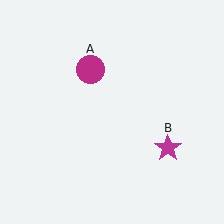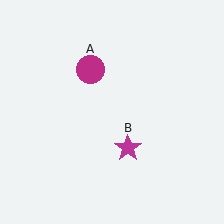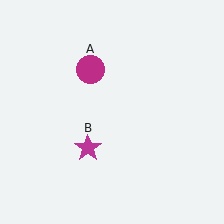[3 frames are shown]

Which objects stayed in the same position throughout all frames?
Magenta circle (object A) remained stationary.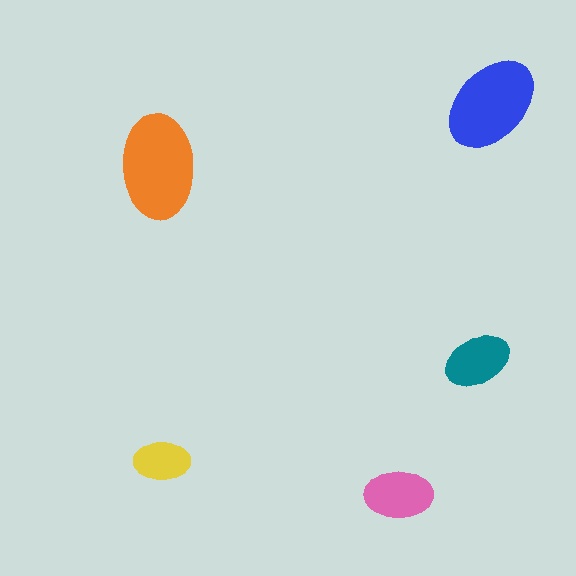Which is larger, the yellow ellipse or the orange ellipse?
The orange one.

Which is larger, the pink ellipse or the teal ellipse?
The pink one.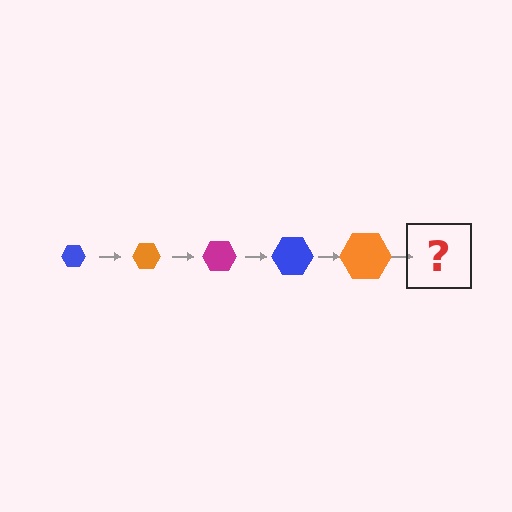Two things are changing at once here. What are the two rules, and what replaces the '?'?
The two rules are that the hexagon grows larger each step and the color cycles through blue, orange, and magenta. The '?' should be a magenta hexagon, larger than the previous one.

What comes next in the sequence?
The next element should be a magenta hexagon, larger than the previous one.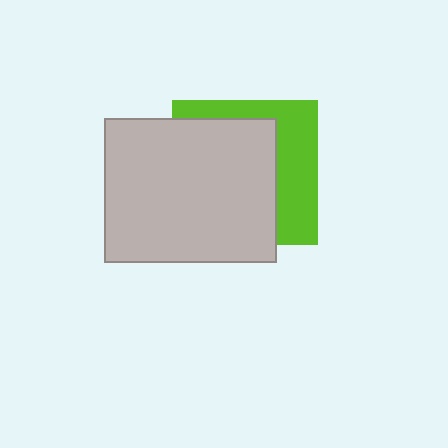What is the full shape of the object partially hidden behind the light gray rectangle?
The partially hidden object is a lime square.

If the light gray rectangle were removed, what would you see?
You would see the complete lime square.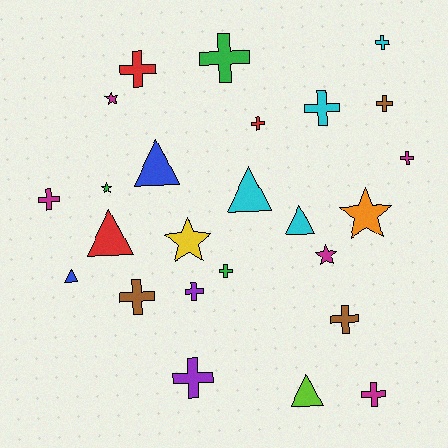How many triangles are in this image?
There are 6 triangles.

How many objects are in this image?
There are 25 objects.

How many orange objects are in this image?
There is 1 orange object.